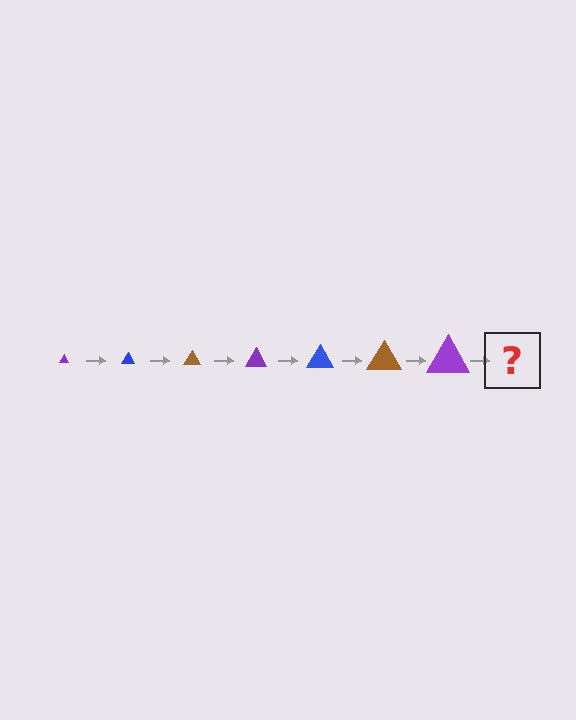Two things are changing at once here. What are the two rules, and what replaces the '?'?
The two rules are that the triangle grows larger each step and the color cycles through purple, blue, and brown. The '?' should be a blue triangle, larger than the previous one.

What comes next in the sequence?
The next element should be a blue triangle, larger than the previous one.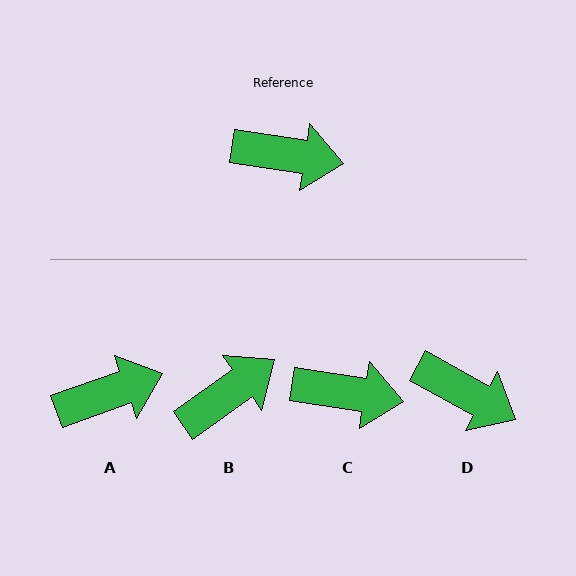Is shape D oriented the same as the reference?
No, it is off by about 20 degrees.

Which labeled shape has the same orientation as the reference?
C.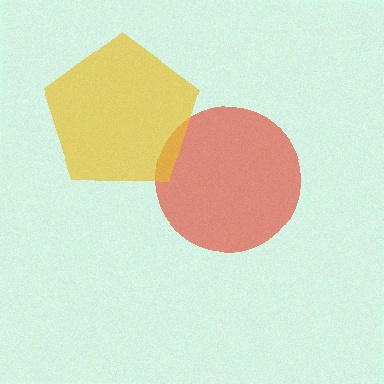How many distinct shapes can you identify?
There are 2 distinct shapes: a red circle, a yellow pentagon.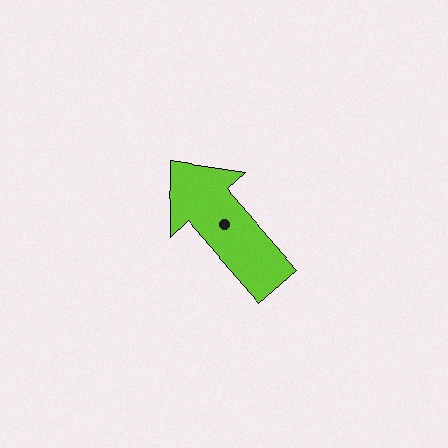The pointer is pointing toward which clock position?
Roughly 11 o'clock.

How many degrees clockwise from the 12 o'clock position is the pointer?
Approximately 319 degrees.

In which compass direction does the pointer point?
Northwest.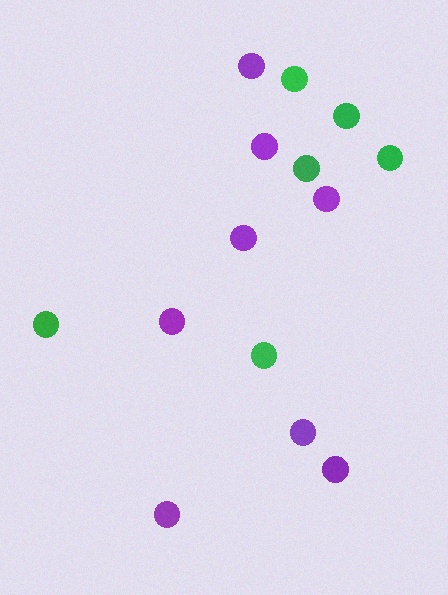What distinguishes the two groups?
There are 2 groups: one group of purple circles (8) and one group of green circles (6).